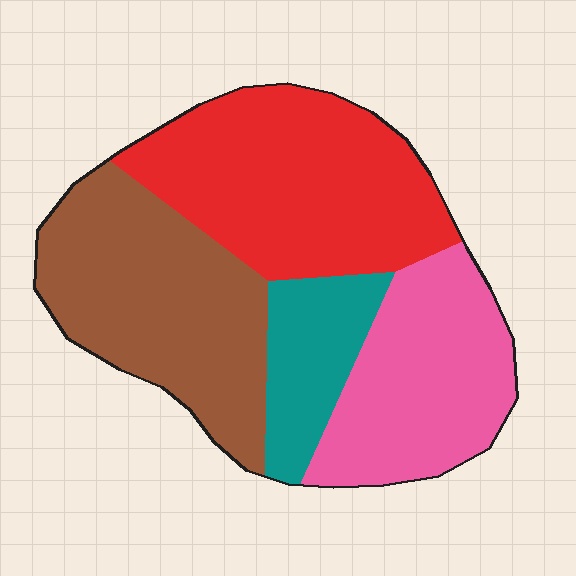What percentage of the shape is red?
Red takes up between a sixth and a third of the shape.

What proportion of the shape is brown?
Brown takes up about one third (1/3) of the shape.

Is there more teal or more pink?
Pink.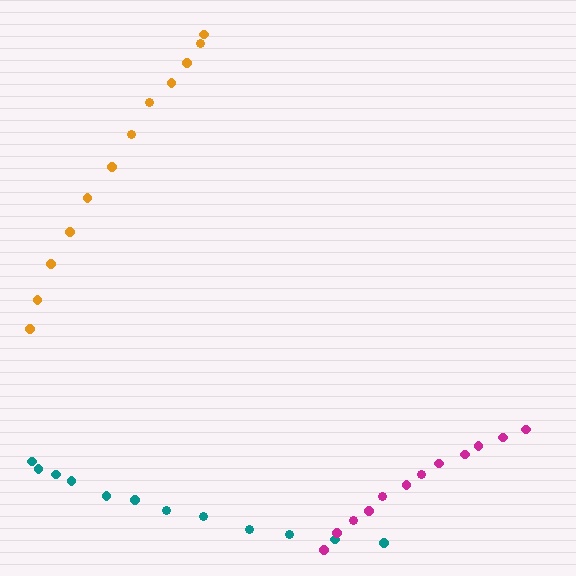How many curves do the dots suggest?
There are 3 distinct paths.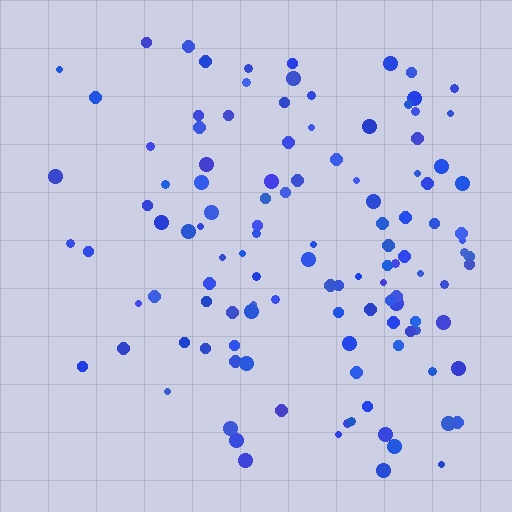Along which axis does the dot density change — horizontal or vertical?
Horizontal.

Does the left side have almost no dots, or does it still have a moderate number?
Still a moderate number, just noticeably fewer than the right.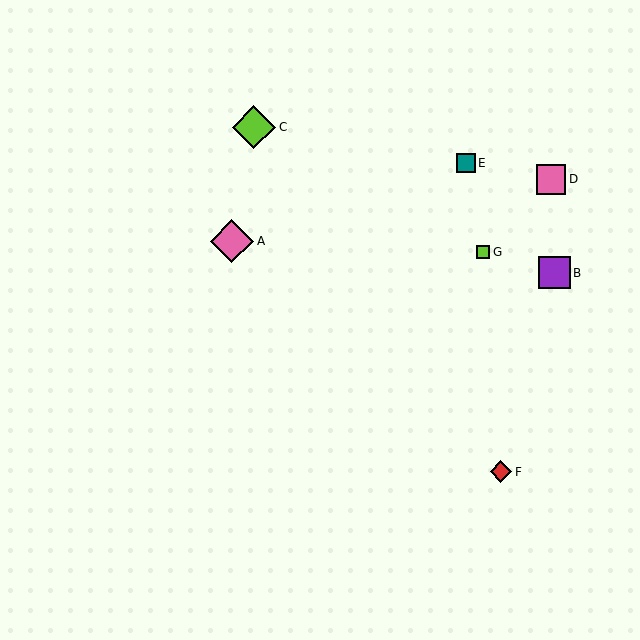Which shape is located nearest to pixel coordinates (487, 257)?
The lime square (labeled G) at (483, 252) is nearest to that location.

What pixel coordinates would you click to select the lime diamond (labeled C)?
Click at (254, 127) to select the lime diamond C.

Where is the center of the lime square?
The center of the lime square is at (483, 252).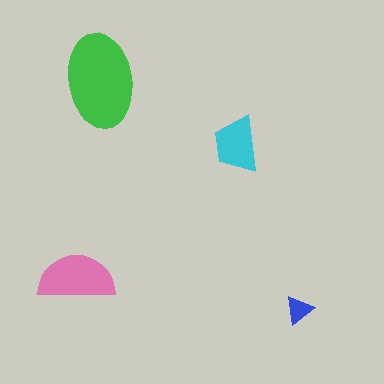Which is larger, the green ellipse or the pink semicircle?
The green ellipse.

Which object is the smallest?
The blue triangle.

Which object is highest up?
The green ellipse is topmost.